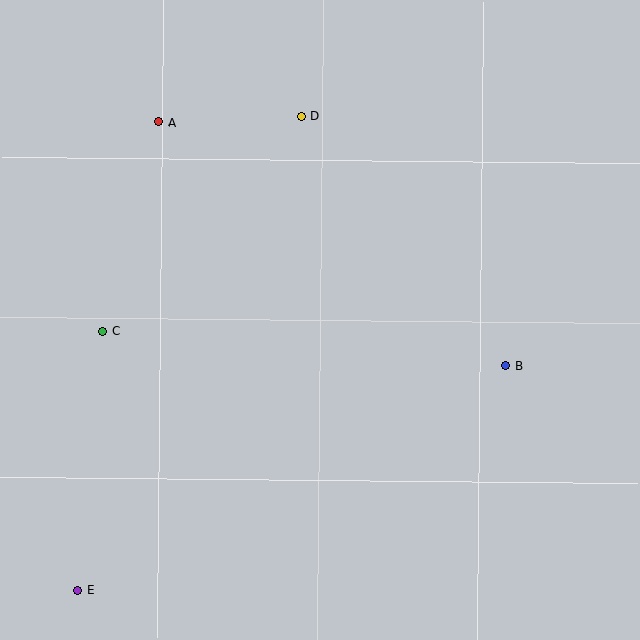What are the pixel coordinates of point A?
Point A is at (159, 122).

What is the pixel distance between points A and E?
The distance between A and E is 474 pixels.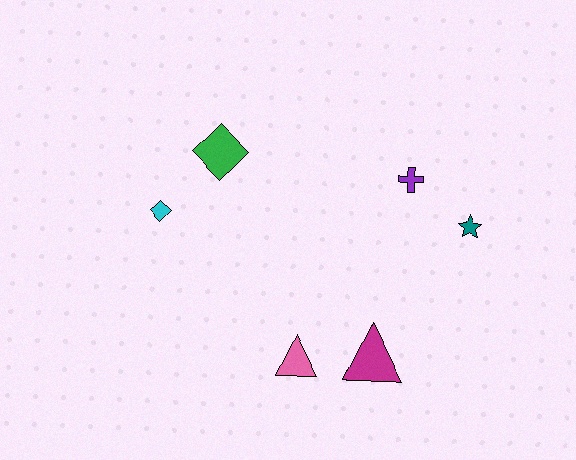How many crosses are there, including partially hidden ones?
There is 1 cross.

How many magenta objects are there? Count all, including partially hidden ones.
There is 1 magenta object.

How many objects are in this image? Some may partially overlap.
There are 6 objects.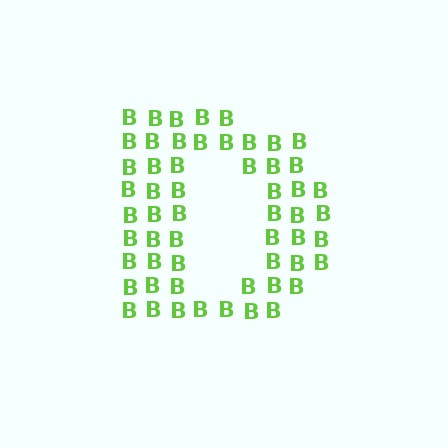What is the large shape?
The large shape is the letter D.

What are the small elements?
The small elements are letter B's.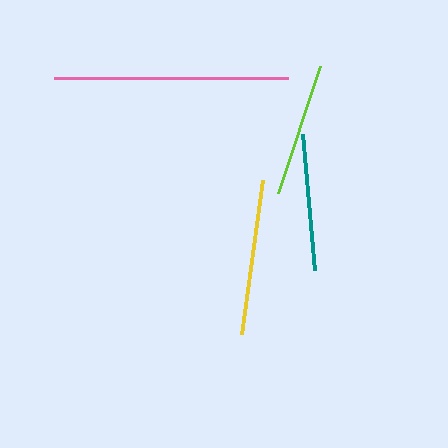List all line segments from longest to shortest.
From longest to shortest: pink, yellow, teal, lime.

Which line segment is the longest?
The pink line is the longest at approximately 234 pixels.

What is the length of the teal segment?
The teal segment is approximately 137 pixels long.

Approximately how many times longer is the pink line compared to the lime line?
The pink line is approximately 1.7 times the length of the lime line.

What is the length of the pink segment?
The pink segment is approximately 234 pixels long.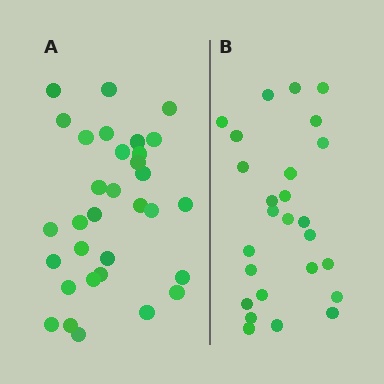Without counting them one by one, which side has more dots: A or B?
Region A (the left region) has more dots.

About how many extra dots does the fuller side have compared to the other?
Region A has about 6 more dots than region B.